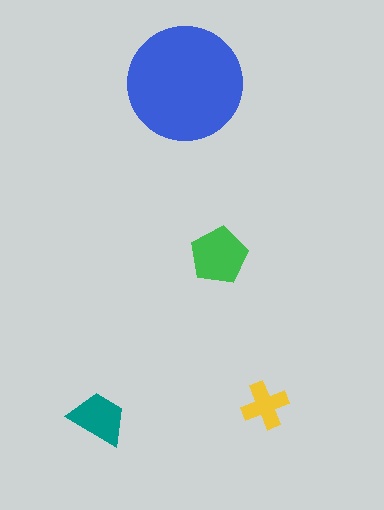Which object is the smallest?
The yellow cross.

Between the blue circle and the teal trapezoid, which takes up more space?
The blue circle.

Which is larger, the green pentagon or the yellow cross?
The green pentagon.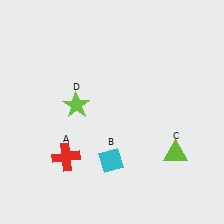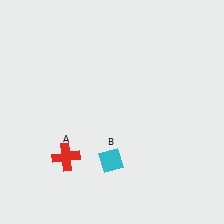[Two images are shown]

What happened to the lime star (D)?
The lime star (D) was removed in Image 2. It was in the top-left area of Image 1.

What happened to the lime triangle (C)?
The lime triangle (C) was removed in Image 2. It was in the bottom-right area of Image 1.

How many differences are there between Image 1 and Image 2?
There are 2 differences between the two images.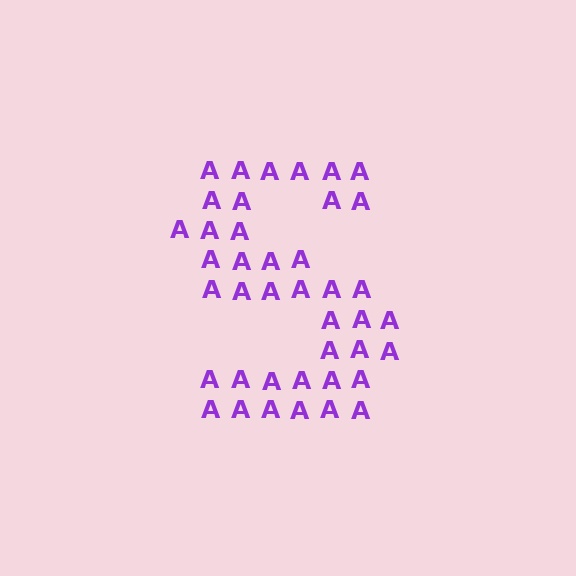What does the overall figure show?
The overall figure shows the letter S.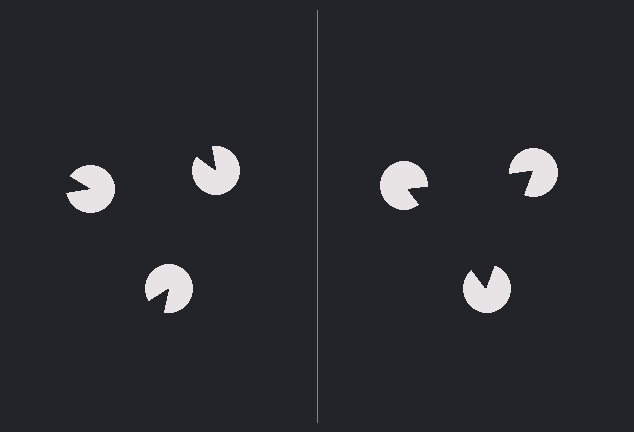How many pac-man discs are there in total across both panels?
6 — 3 on each side.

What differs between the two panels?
The pac-man discs are positioned identically on both sides; only the wedge orientations differ. On the right they align to a triangle; on the left they are misaligned.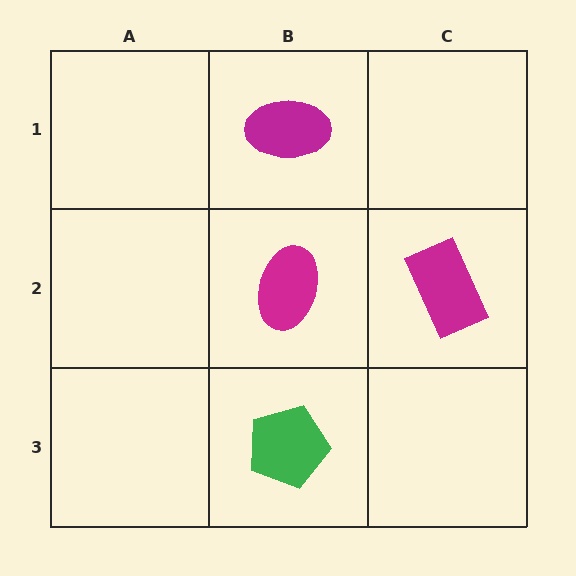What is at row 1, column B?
A magenta ellipse.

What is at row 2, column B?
A magenta ellipse.